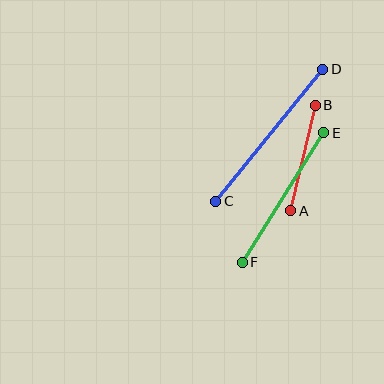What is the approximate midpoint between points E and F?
The midpoint is at approximately (283, 197) pixels.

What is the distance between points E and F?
The distance is approximately 153 pixels.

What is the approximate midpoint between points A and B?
The midpoint is at approximately (303, 158) pixels.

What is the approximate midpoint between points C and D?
The midpoint is at approximately (269, 135) pixels.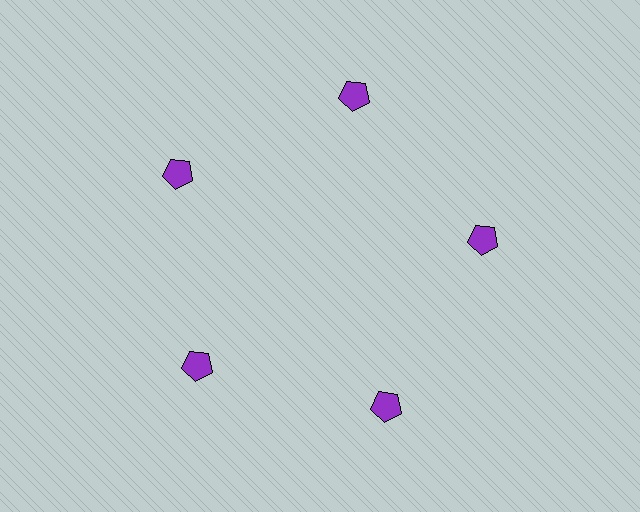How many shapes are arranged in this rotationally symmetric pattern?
There are 5 shapes, arranged in 5 groups of 1.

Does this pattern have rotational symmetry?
Yes, this pattern has 5-fold rotational symmetry. It looks the same after rotating 72 degrees around the center.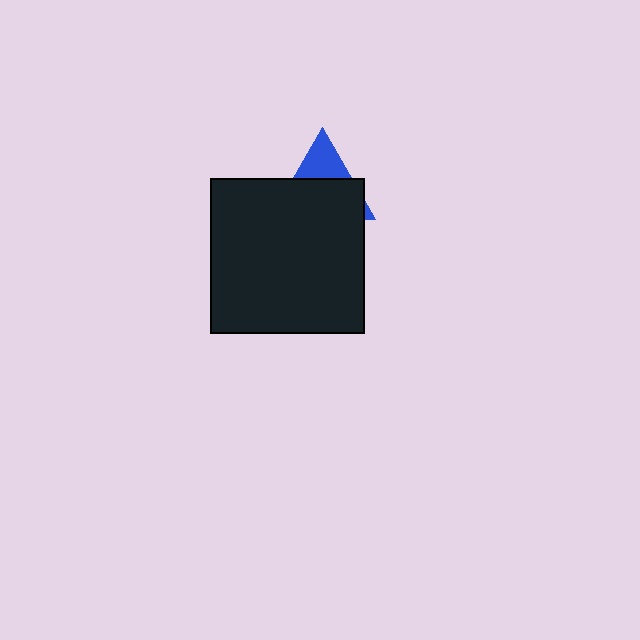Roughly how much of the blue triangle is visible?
A small part of it is visible (roughly 32%).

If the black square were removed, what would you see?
You would see the complete blue triangle.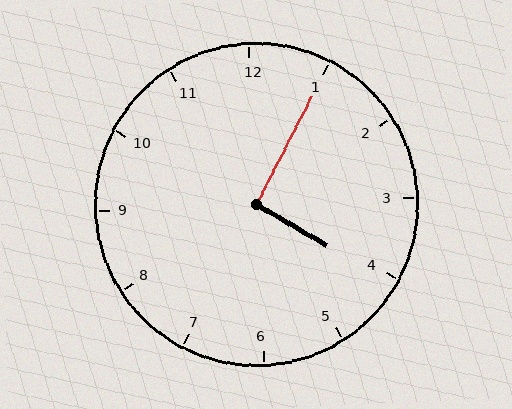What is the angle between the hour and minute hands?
Approximately 92 degrees.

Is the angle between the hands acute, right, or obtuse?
It is right.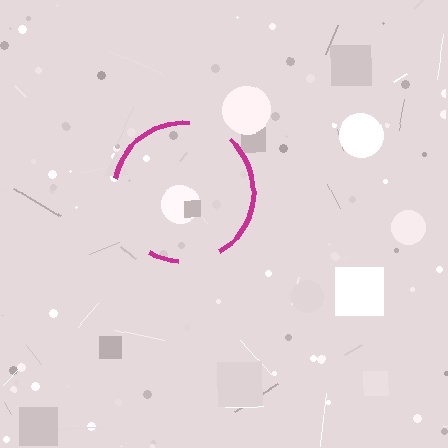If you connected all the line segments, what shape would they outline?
They would outline a circle.